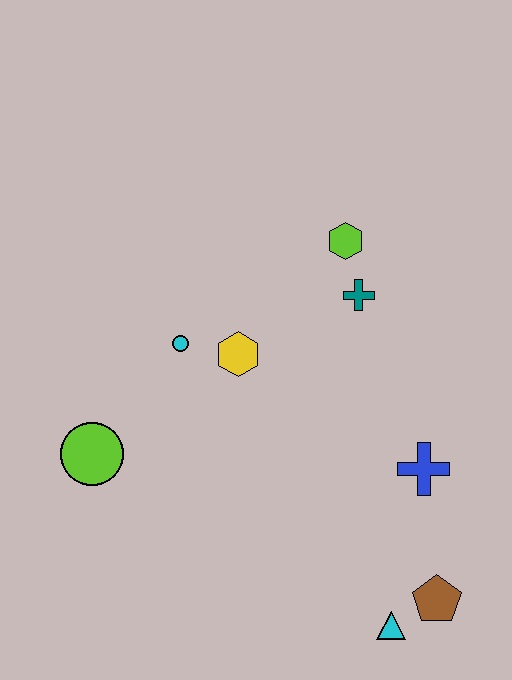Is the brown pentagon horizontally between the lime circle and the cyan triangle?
No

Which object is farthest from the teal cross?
The cyan triangle is farthest from the teal cross.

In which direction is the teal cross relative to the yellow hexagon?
The teal cross is to the right of the yellow hexagon.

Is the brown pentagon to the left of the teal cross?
No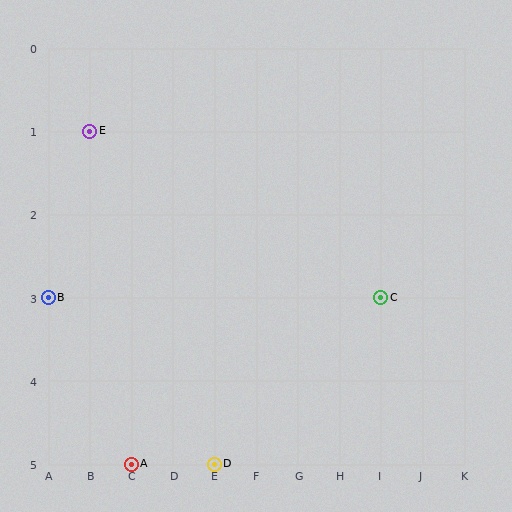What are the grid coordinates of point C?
Point C is at grid coordinates (I, 3).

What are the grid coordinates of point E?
Point E is at grid coordinates (B, 1).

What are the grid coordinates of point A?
Point A is at grid coordinates (C, 5).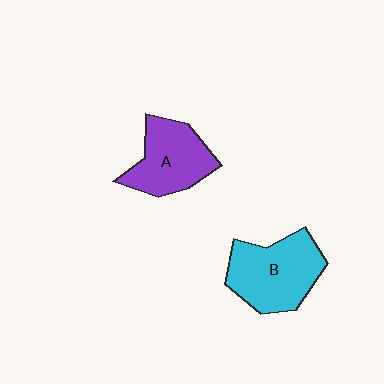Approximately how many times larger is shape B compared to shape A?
Approximately 1.2 times.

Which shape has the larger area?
Shape B (cyan).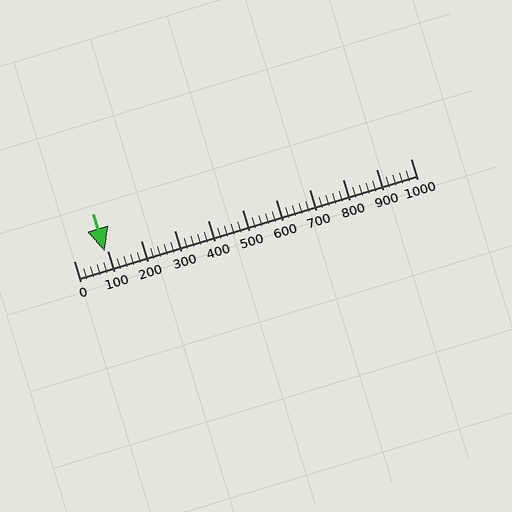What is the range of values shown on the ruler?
The ruler shows values from 0 to 1000.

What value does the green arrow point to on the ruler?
The green arrow points to approximately 94.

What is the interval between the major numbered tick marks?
The major tick marks are spaced 100 units apart.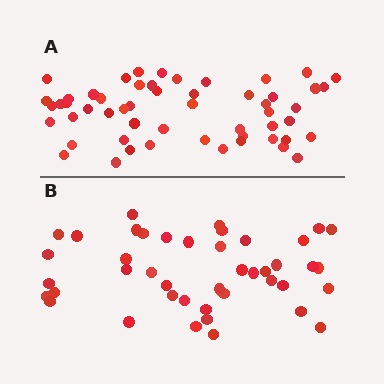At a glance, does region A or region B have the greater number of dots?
Region A (the top region) has more dots.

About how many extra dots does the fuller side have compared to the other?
Region A has roughly 12 or so more dots than region B.